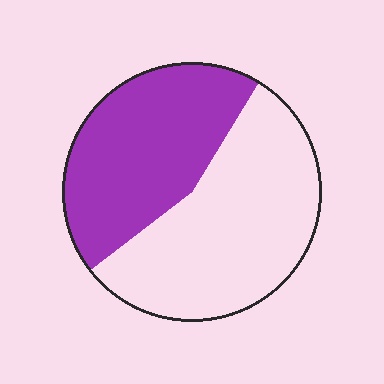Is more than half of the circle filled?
No.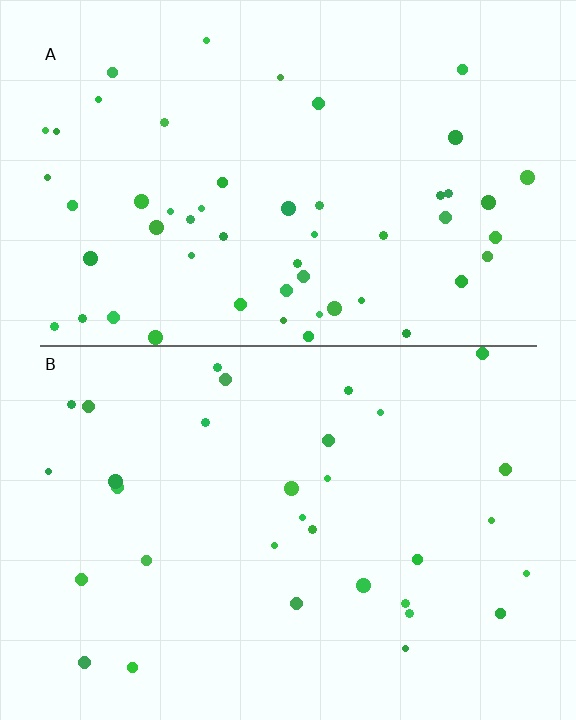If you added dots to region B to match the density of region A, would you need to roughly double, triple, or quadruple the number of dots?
Approximately double.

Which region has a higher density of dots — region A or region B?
A (the top).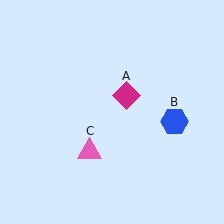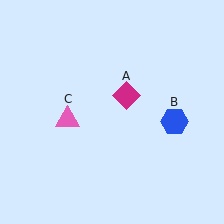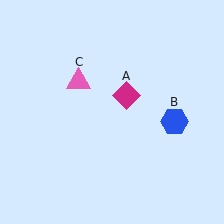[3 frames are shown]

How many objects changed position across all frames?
1 object changed position: pink triangle (object C).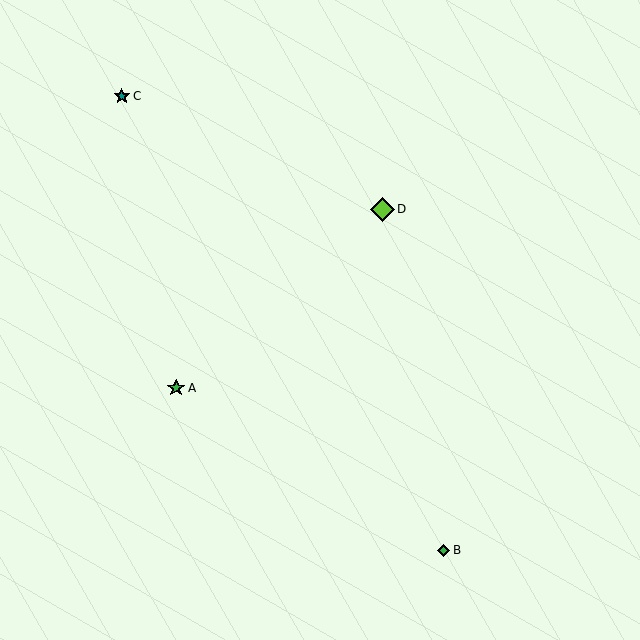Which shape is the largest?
The lime diamond (labeled D) is the largest.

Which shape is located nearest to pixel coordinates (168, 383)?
The green star (labeled A) at (176, 388) is nearest to that location.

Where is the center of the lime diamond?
The center of the lime diamond is at (383, 209).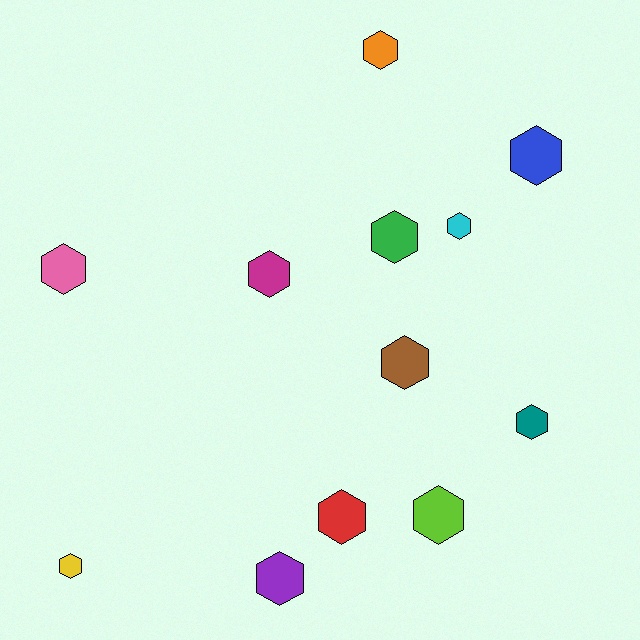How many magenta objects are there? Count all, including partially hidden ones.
There is 1 magenta object.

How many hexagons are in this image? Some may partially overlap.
There are 12 hexagons.